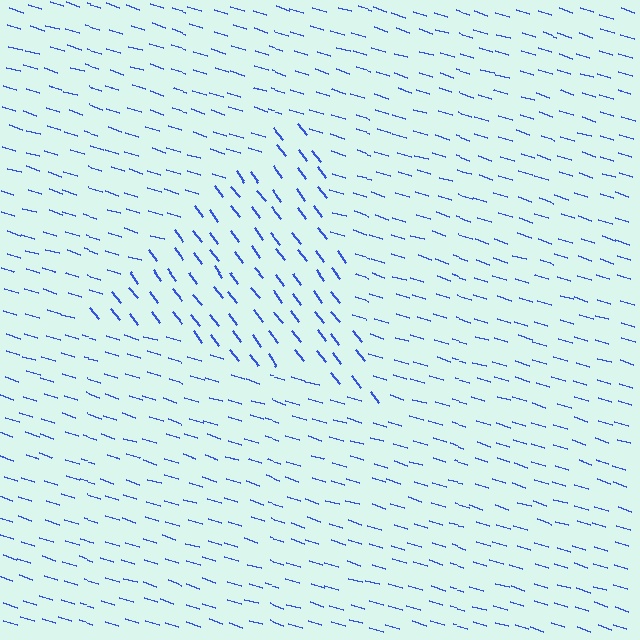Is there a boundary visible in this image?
Yes, there is a texture boundary formed by a change in line orientation.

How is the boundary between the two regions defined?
The boundary is defined purely by a change in line orientation (approximately 35 degrees difference). All lines are the same color and thickness.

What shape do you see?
I see a triangle.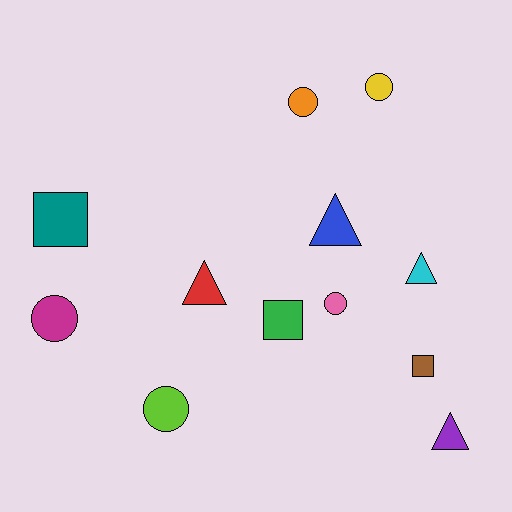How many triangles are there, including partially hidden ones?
There are 4 triangles.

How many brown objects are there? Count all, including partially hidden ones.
There is 1 brown object.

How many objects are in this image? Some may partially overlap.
There are 12 objects.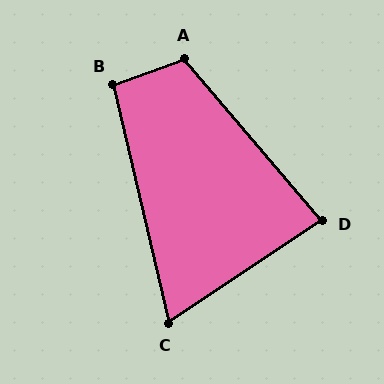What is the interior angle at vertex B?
Approximately 97 degrees (obtuse).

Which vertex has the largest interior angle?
A, at approximately 111 degrees.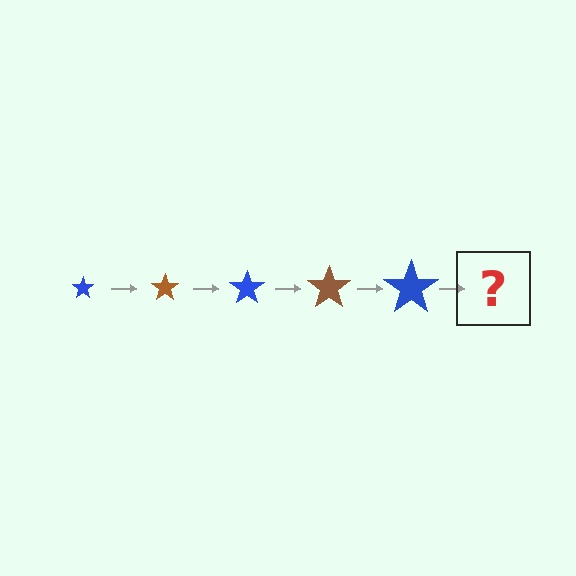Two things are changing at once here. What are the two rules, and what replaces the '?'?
The two rules are that the star grows larger each step and the color cycles through blue and brown. The '?' should be a brown star, larger than the previous one.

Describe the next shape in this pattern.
It should be a brown star, larger than the previous one.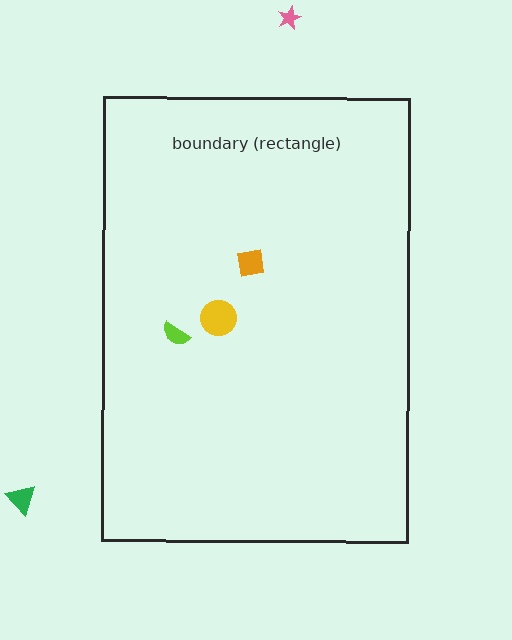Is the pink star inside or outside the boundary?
Outside.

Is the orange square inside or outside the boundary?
Inside.